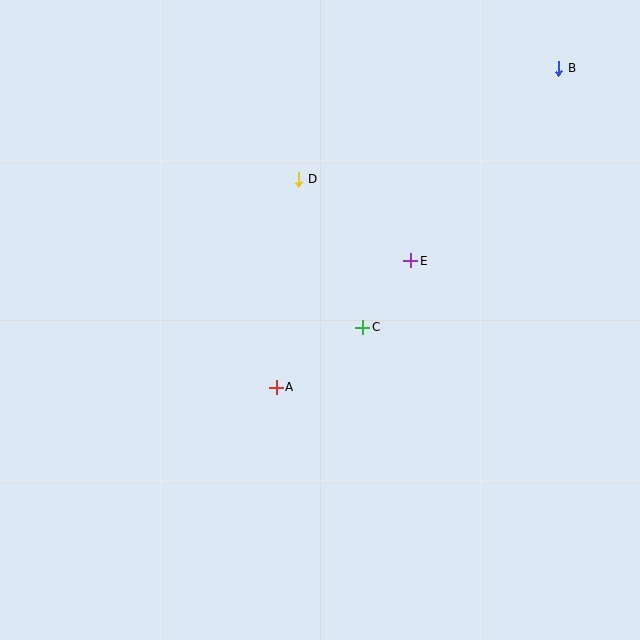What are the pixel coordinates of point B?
Point B is at (559, 68).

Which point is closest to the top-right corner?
Point B is closest to the top-right corner.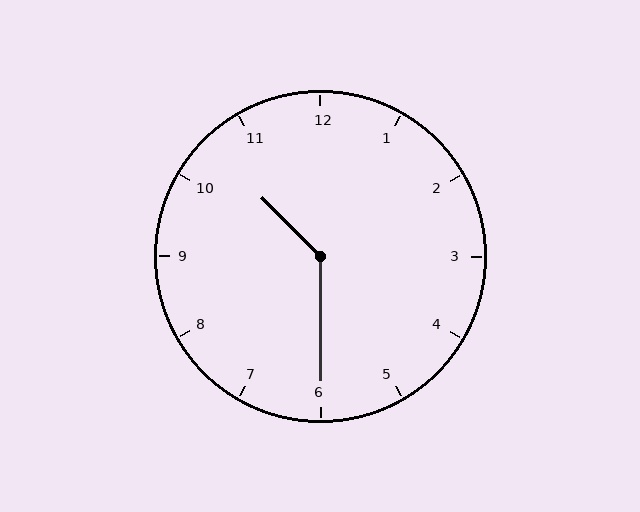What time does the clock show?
10:30.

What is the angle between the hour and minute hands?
Approximately 135 degrees.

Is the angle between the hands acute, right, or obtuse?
It is obtuse.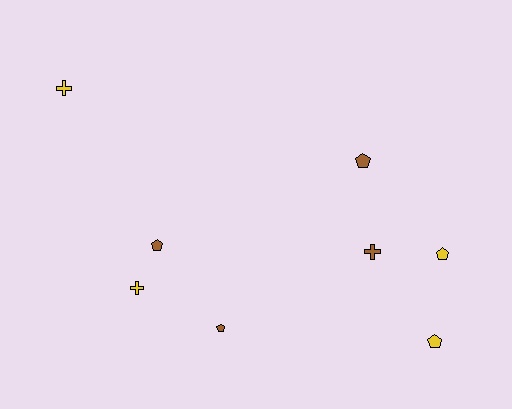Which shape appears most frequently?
Pentagon, with 5 objects.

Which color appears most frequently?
Brown, with 4 objects.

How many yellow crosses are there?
There are 2 yellow crosses.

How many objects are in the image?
There are 8 objects.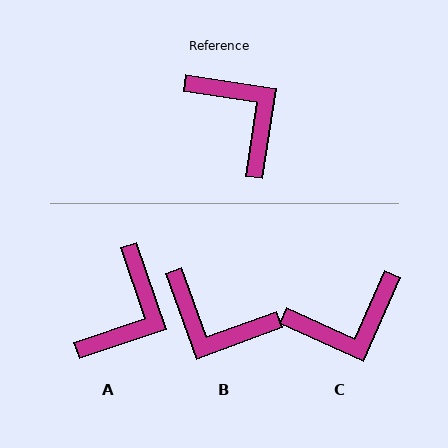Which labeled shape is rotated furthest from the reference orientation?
B, about 151 degrees away.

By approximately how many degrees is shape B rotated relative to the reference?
Approximately 151 degrees clockwise.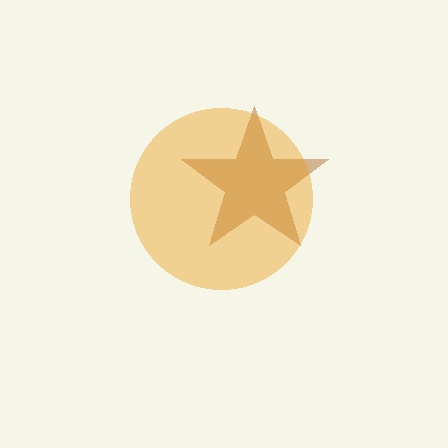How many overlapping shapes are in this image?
There are 2 overlapping shapes in the image.